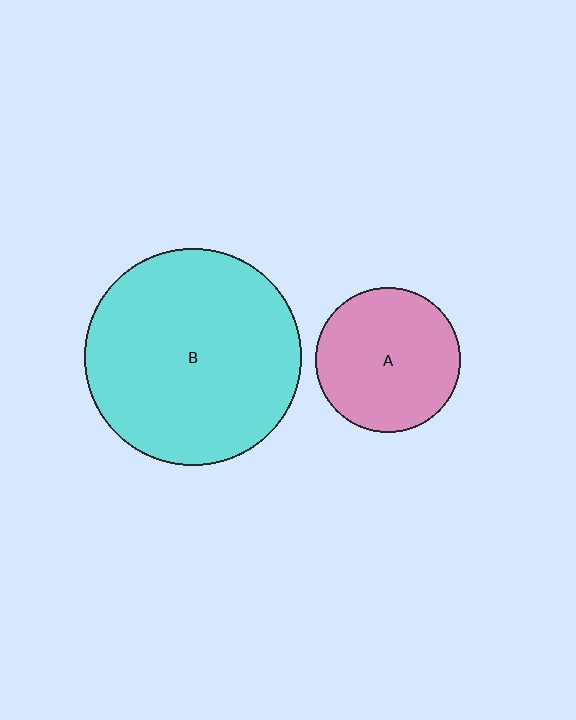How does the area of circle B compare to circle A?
Approximately 2.2 times.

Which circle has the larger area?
Circle B (cyan).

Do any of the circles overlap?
No, none of the circles overlap.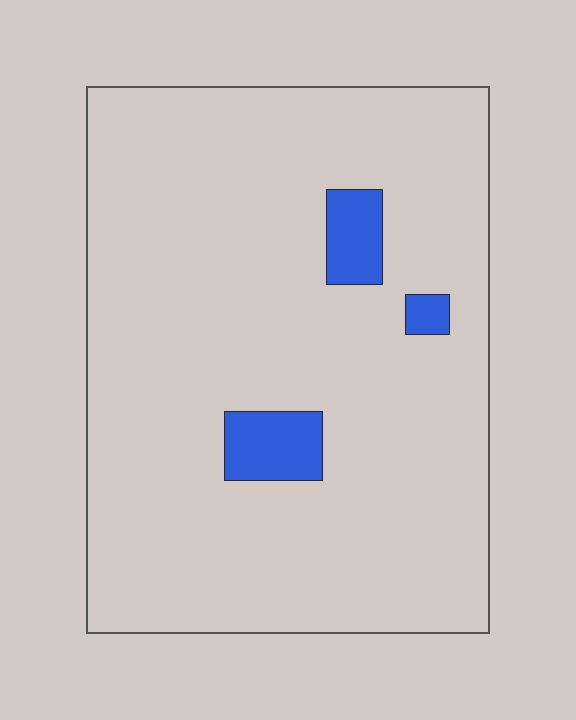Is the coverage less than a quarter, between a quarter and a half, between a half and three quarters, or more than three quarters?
Less than a quarter.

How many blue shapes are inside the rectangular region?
3.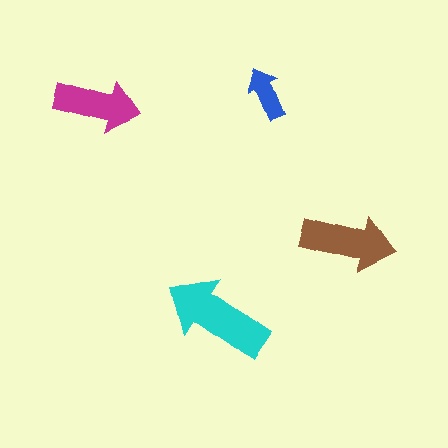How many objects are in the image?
There are 4 objects in the image.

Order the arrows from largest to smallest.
the cyan one, the brown one, the magenta one, the blue one.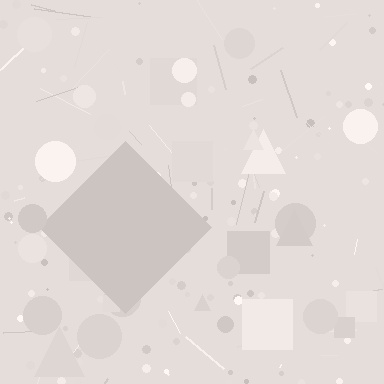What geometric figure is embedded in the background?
A diamond is embedded in the background.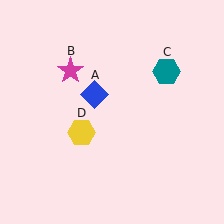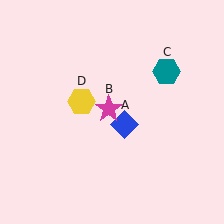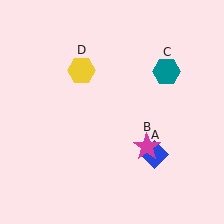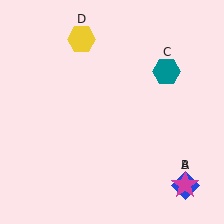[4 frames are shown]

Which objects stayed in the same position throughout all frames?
Teal hexagon (object C) remained stationary.